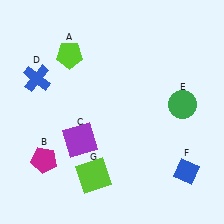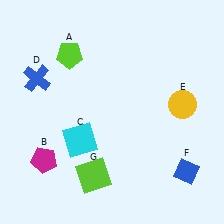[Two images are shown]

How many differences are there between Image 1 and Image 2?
There are 2 differences between the two images.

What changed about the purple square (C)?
In Image 1, C is purple. In Image 2, it changed to cyan.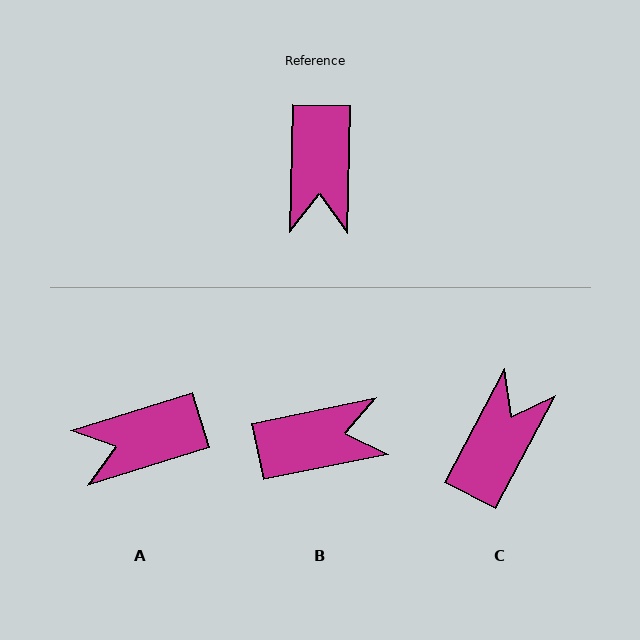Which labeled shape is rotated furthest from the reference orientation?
C, about 154 degrees away.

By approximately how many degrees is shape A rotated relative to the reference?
Approximately 71 degrees clockwise.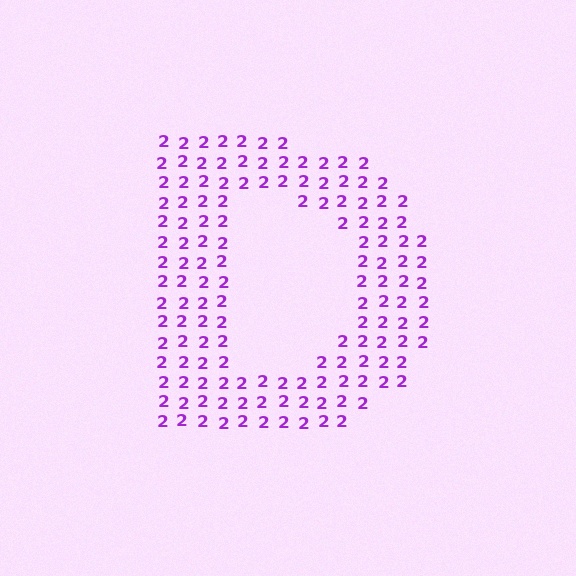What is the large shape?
The large shape is the letter D.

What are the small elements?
The small elements are digit 2's.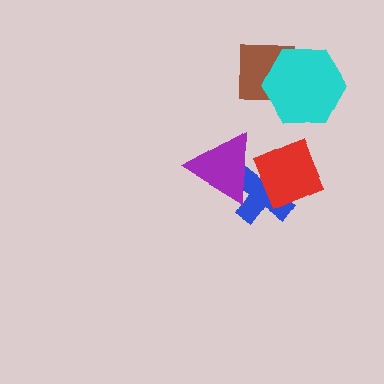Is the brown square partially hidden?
Yes, it is partially covered by another shape.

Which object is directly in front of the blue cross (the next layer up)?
The red square is directly in front of the blue cross.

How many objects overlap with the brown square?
1 object overlaps with the brown square.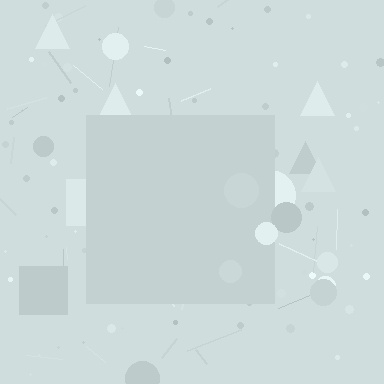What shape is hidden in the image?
A square is hidden in the image.